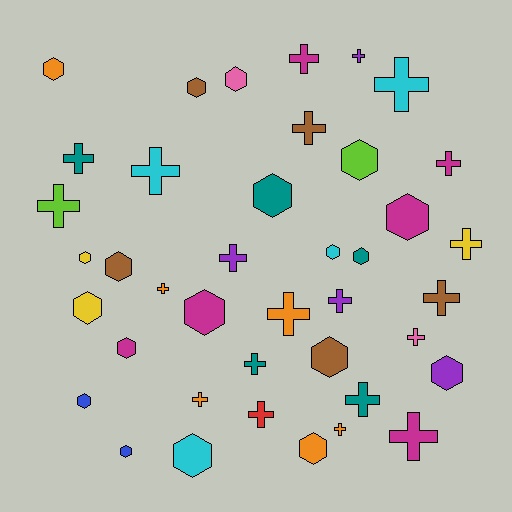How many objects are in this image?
There are 40 objects.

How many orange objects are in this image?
There are 6 orange objects.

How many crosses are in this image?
There are 21 crosses.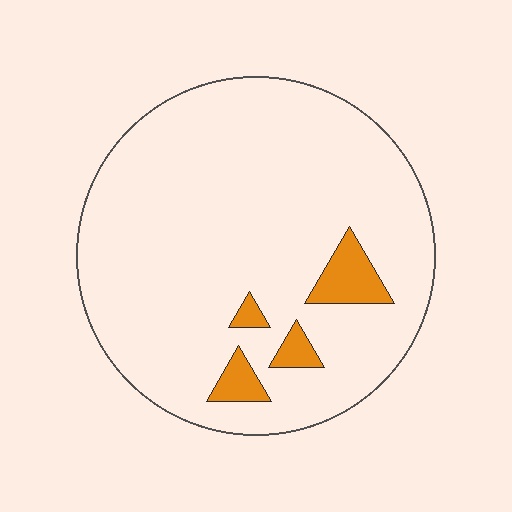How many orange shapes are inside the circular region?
4.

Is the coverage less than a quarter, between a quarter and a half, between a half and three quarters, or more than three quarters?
Less than a quarter.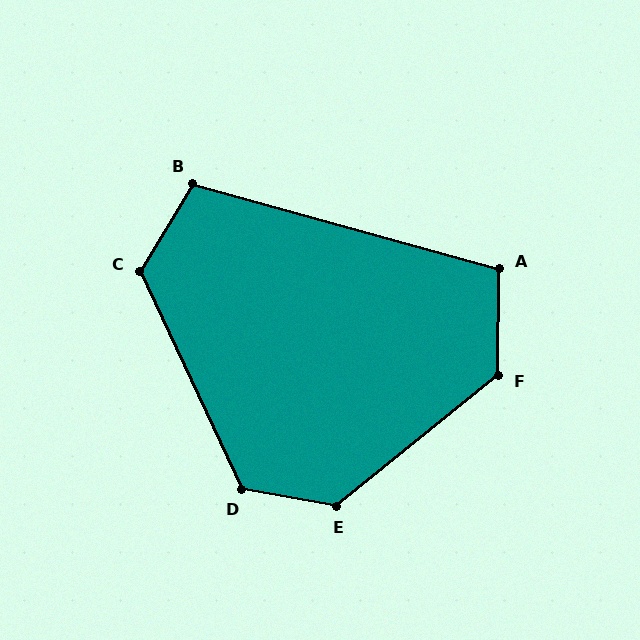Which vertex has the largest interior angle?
E, at approximately 131 degrees.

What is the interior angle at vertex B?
Approximately 106 degrees (obtuse).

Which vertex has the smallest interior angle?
A, at approximately 105 degrees.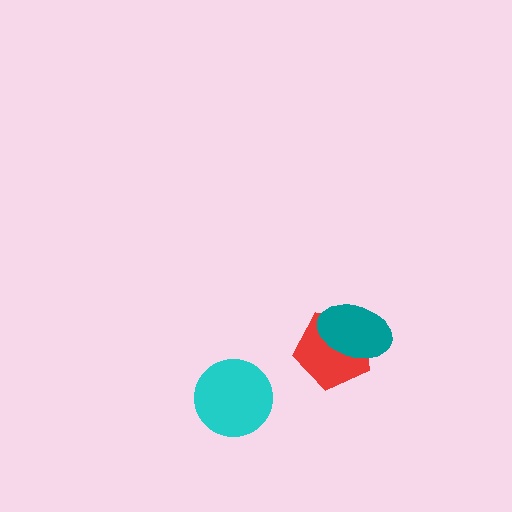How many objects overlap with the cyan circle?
0 objects overlap with the cyan circle.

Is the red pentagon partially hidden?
Yes, it is partially covered by another shape.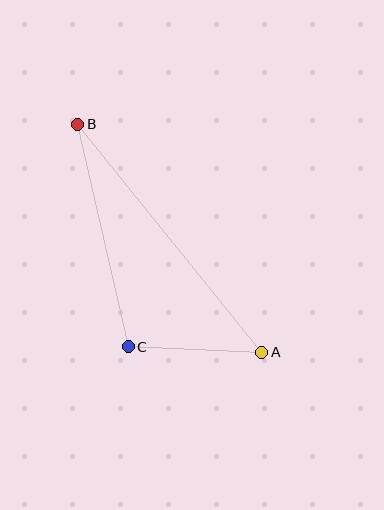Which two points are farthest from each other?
Points A and B are farthest from each other.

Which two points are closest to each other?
Points A and C are closest to each other.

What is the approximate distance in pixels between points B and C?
The distance between B and C is approximately 228 pixels.